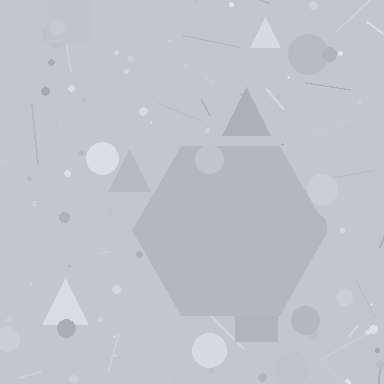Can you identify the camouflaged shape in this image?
The camouflaged shape is a hexagon.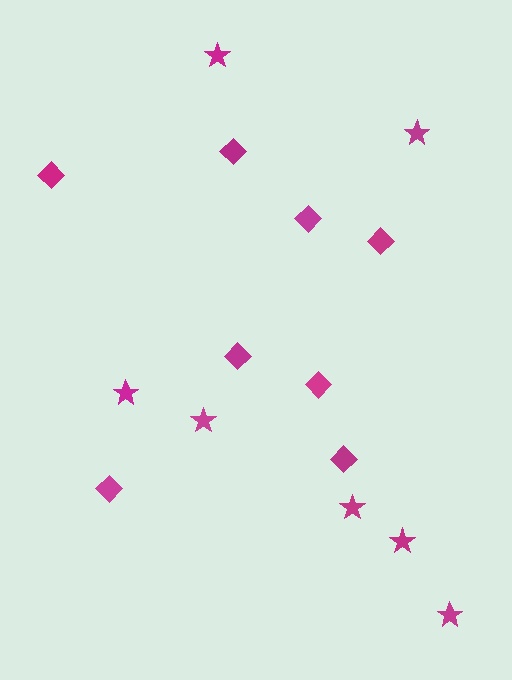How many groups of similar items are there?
There are 2 groups: one group of stars (7) and one group of diamonds (8).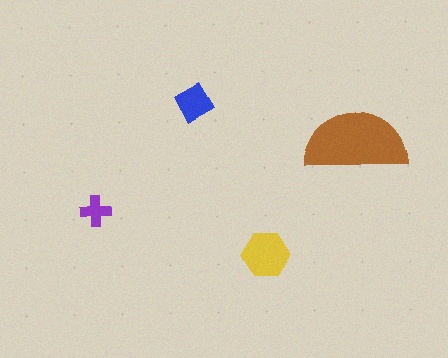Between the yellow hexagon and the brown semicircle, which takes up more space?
The brown semicircle.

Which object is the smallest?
The purple cross.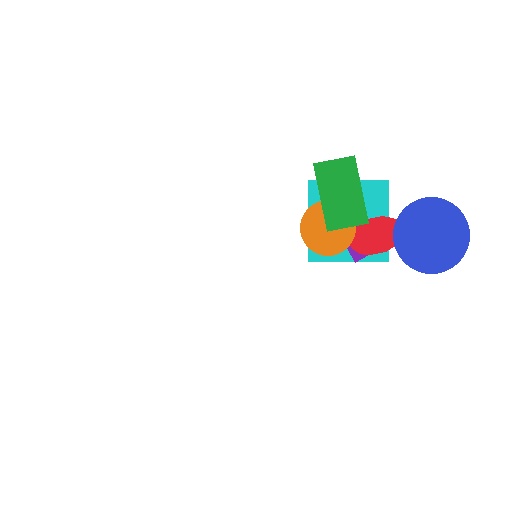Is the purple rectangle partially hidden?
Yes, it is partially covered by another shape.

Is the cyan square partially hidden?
Yes, it is partially covered by another shape.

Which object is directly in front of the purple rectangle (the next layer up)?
The red ellipse is directly in front of the purple rectangle.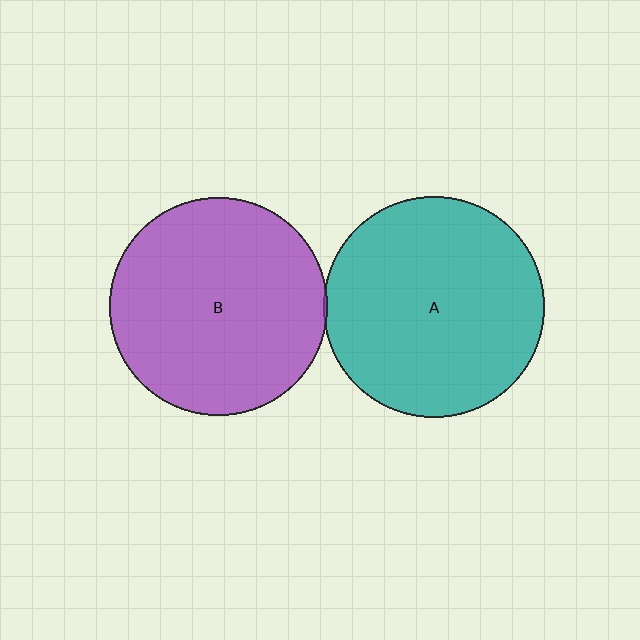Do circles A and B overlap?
Yes.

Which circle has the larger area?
Circle A (teal).